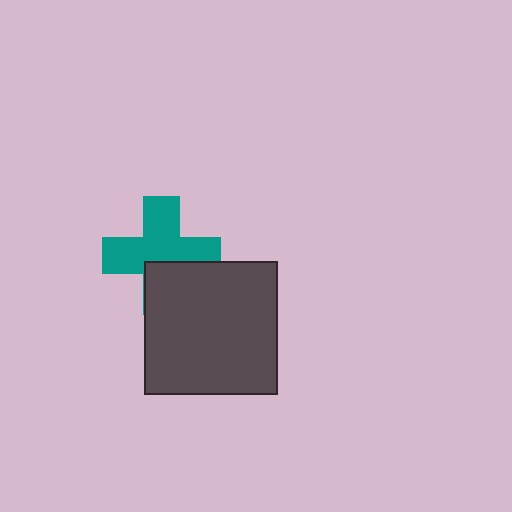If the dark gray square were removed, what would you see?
You would see the complete teal cross.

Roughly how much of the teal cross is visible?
Most of it is visible (roughly 67%).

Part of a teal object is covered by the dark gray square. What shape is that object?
It is a cross.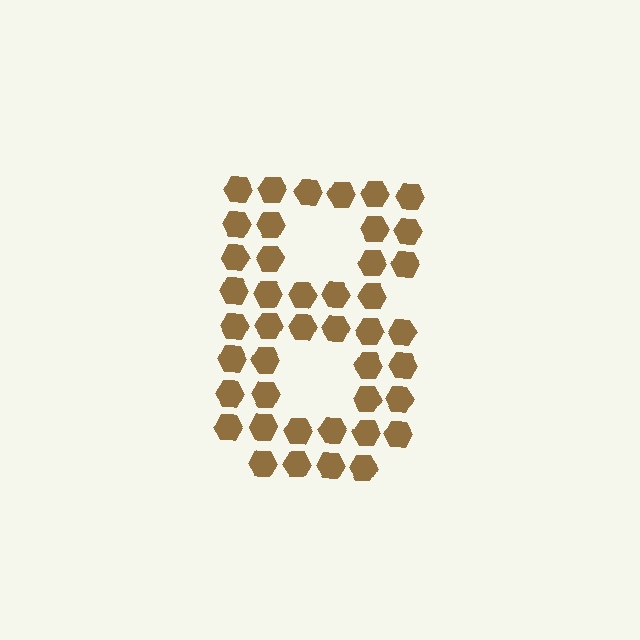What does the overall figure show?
The overall figure shows the digit 8.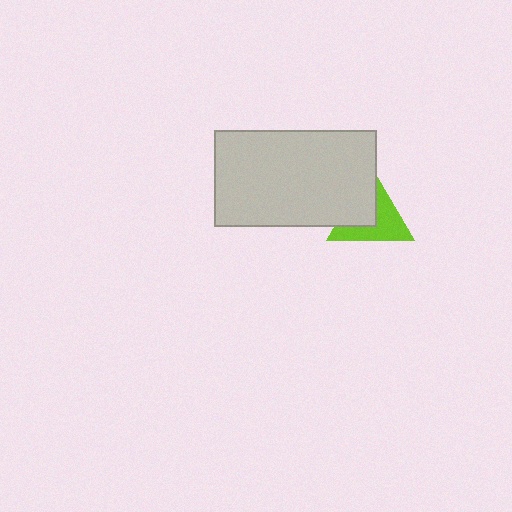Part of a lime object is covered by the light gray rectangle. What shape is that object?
It is a triangle.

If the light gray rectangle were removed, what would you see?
You would see the complete lime triangle.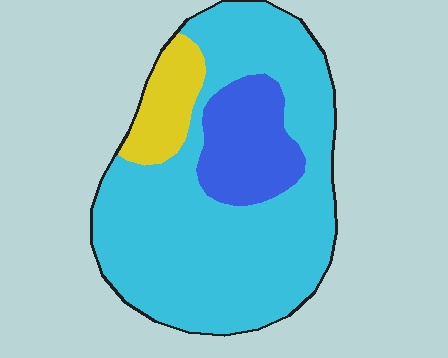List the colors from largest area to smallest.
From largest to smallest: cyan, blue, yellow.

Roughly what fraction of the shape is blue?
Blue covers 17% of the shape.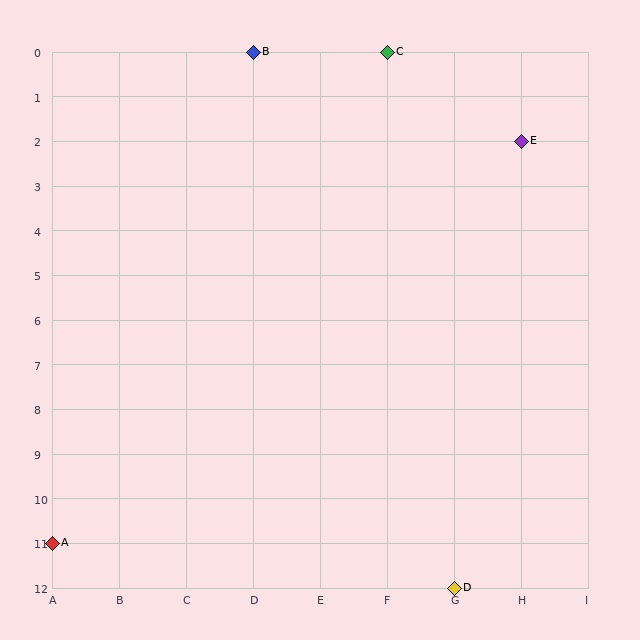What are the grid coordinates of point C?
Point C is at grid coordinates (F, 0).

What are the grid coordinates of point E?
Point E is at grid coordinates (H, 2).